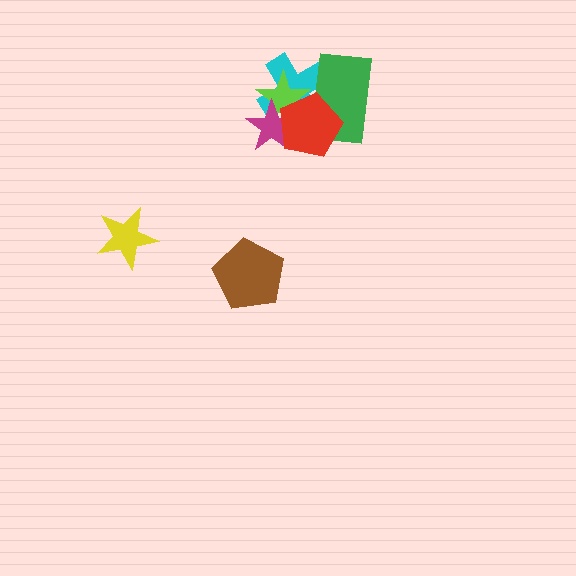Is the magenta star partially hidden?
Yes, it is partially covered by another shape.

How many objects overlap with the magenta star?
3 objects overlap with the magenta star.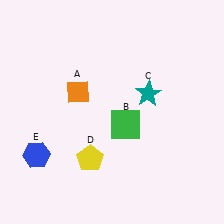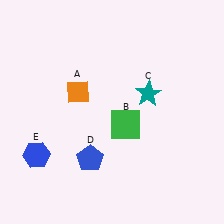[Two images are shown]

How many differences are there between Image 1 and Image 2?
There is 1 difference between the two images.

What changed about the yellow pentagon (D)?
In Image 1, D is yellow. In Image 2, it changed to blue.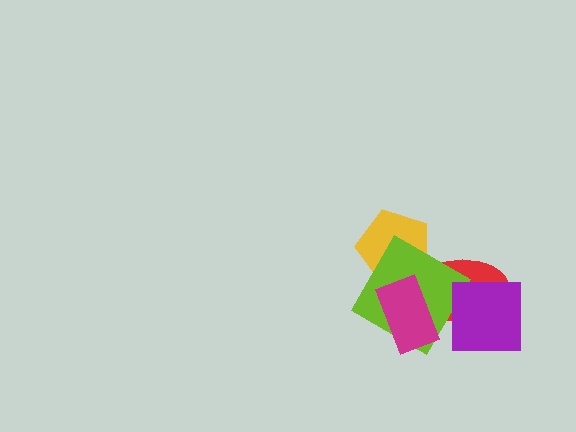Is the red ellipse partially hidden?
Yes, it is partially covered by another shape.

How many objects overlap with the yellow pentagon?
1 object overlaps with the yellow pentagon.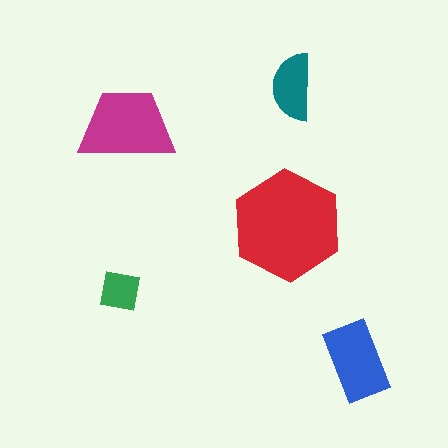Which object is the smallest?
The green square.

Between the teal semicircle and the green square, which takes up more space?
The teal semicircle.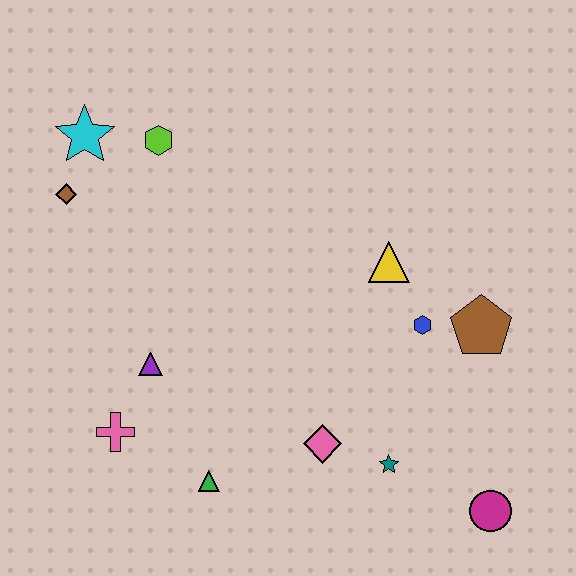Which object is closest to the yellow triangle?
The blue hexagon is closest to the yellow triangle.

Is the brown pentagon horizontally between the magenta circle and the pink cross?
Yes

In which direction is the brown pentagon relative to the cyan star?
The brown pentagon is to the right of the cyan star.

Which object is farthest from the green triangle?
The cyan star is farthest from the green triangle.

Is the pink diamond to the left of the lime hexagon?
No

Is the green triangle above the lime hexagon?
No